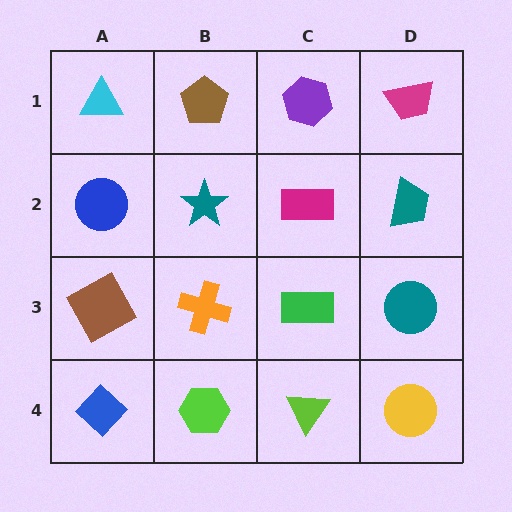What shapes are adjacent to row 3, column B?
A teal star (row 2, column B), a lime hexagon (row 4, column B), a brown square (row 3, column A), a green rectangle (row 3, column C).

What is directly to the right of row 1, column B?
A purple hexagon.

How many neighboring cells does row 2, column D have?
3.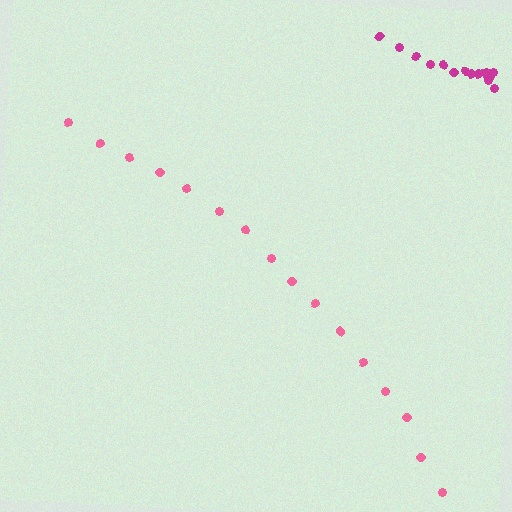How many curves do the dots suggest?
There are 2 distinct paths.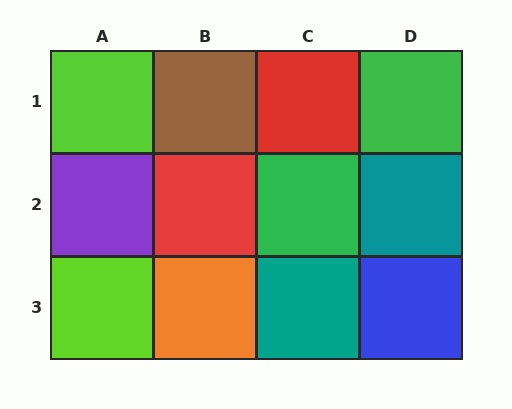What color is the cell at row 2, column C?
Green.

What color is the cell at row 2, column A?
Purple.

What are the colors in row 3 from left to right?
Lime, orange, teal, blue.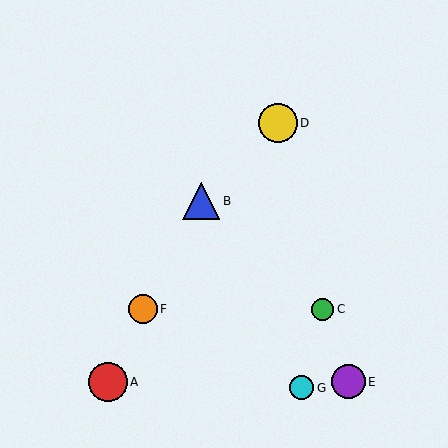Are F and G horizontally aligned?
No, F is at y≈309 and G is at y≈388.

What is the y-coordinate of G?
Object G is at y≈388.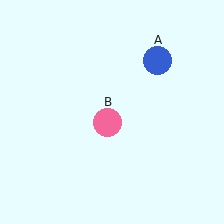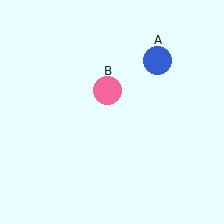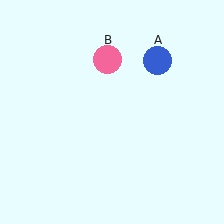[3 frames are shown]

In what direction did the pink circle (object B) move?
The pink circle (object B) moved up.